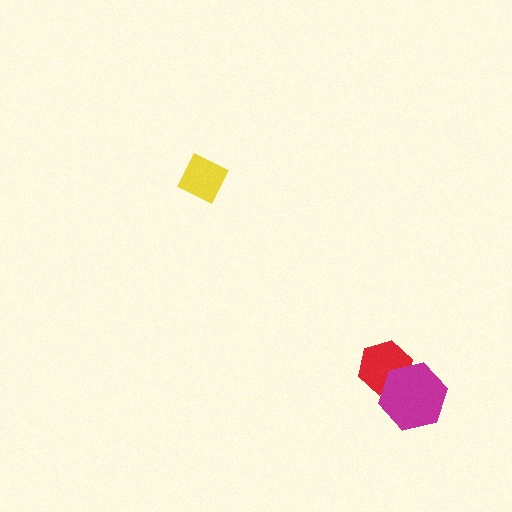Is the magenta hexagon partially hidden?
No, no other shape covers it.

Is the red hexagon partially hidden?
Yes, it is partially covered by another shape.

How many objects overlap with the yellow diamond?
0 objects overlap with the yellow diamond.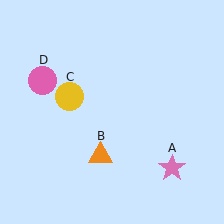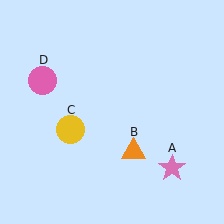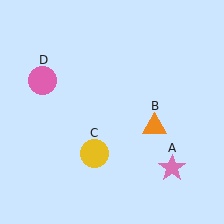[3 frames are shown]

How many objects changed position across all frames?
2 objects changed position: orange triangle (object B), yellow circle (object C).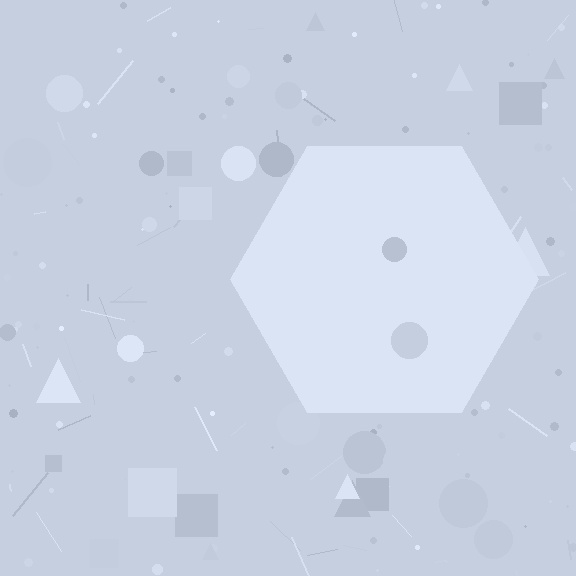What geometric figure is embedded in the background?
A hexagon is embedded in the background.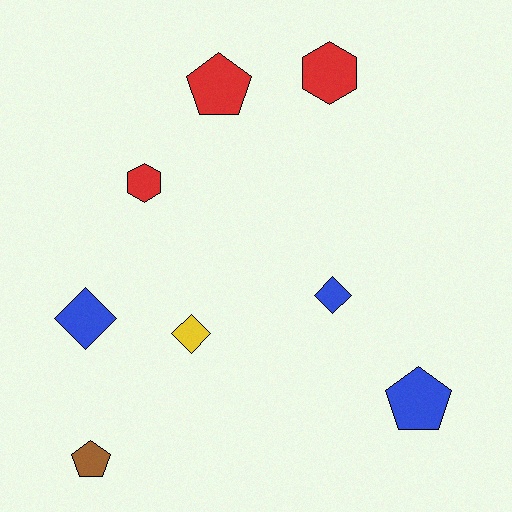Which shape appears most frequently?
Diamond, with 3 objects.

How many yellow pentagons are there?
There are no yellow pentagons.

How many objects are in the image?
There are 8 objects.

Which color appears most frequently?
Red, with 3 objects.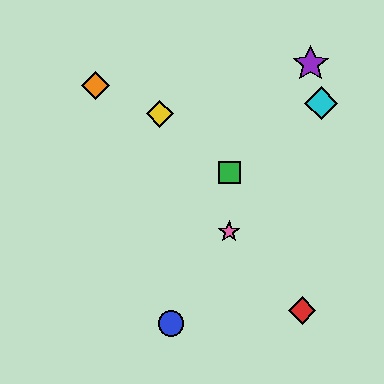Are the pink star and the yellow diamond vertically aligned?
No, the pink star is at x≈229 and the yellow diamond is at x≈160.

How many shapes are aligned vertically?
2 shapes (the green square, the pink star) are aligned vertically.